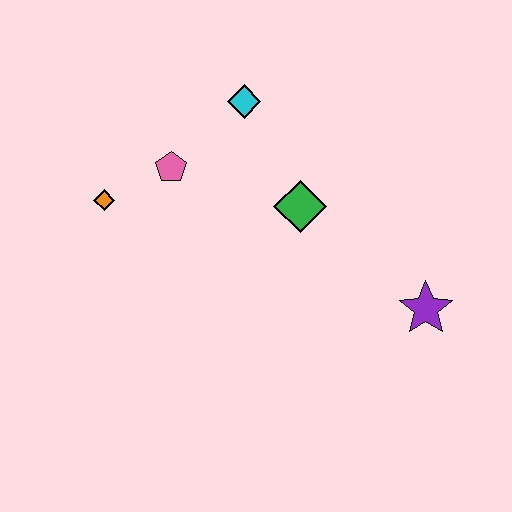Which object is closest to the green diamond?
The cyan diamond is closest to the green diamond.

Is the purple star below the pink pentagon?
Yes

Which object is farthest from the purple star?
The orange diamond is farthest from the purple star.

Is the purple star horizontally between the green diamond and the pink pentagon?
No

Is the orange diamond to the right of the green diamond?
No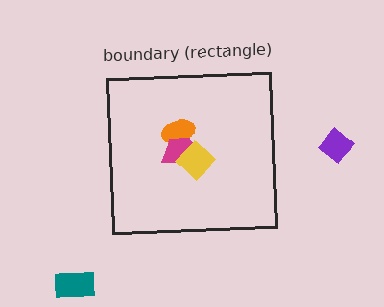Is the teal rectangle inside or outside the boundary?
Outside.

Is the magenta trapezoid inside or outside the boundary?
Inside.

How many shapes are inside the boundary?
3 inside, 2 outside.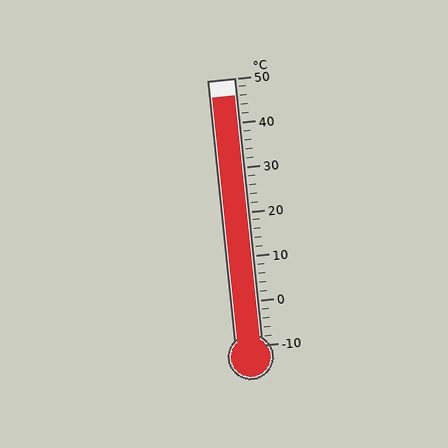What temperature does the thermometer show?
The thermometer shows approximately 46°C.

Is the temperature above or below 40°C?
The temperature is above 40°C.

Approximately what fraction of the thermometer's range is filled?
The thermometer is filled to approximately 95% of its range.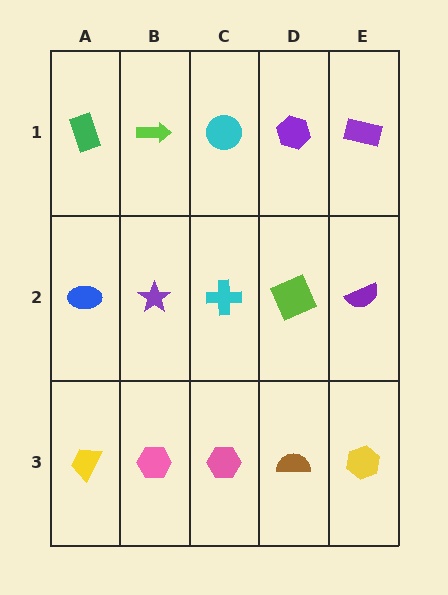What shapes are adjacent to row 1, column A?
A blue ellipse (row 2, column A), a lime arrow (row 1, column B).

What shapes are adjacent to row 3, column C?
A cyan cross (row 2, column C), a pink hexagon (row 3, column B), a brown semicircle (row 3, column D).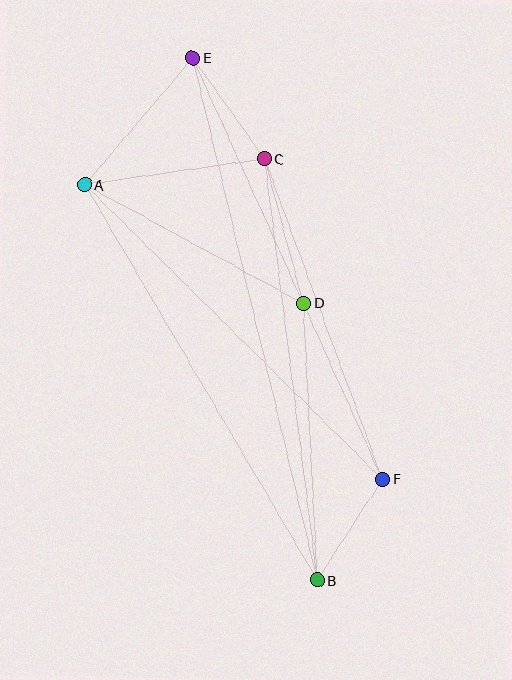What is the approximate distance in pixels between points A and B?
The distance between A and B is approximately 458 pixels.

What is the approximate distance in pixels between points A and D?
The distance between A and D is approximately 249 pixels.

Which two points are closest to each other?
Points B and F are closest to each other.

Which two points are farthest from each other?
Points B and E are farthest from each other.